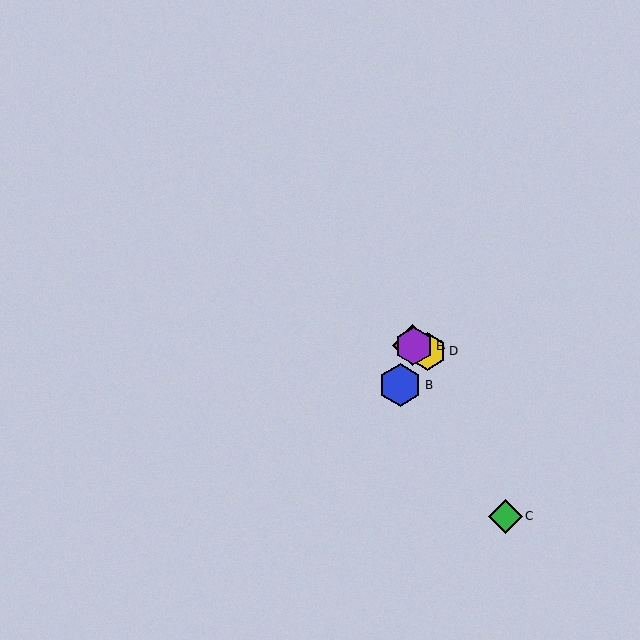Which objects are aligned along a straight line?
Objects A, D, E are aligned along a straight line.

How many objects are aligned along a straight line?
3 objects (A, D, E) are aligned along a straight line.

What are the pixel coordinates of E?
Object E is at (414, 346).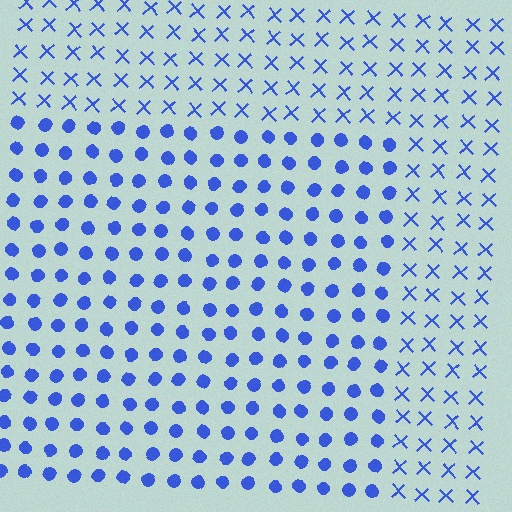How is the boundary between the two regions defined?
The boundary is defined by a change in element shape: circles inside vs. X marks outside. All elements share the same color and spacing.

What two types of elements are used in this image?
The image uses circles inside the rectangle region and X marks outside it.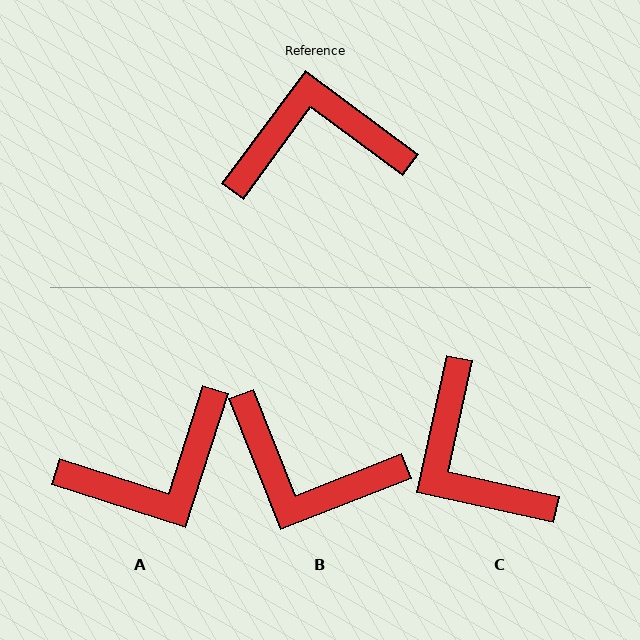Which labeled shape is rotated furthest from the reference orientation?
A, about 161 degrees away.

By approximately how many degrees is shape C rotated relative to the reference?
Approximately 114 degrees counter-clockwise.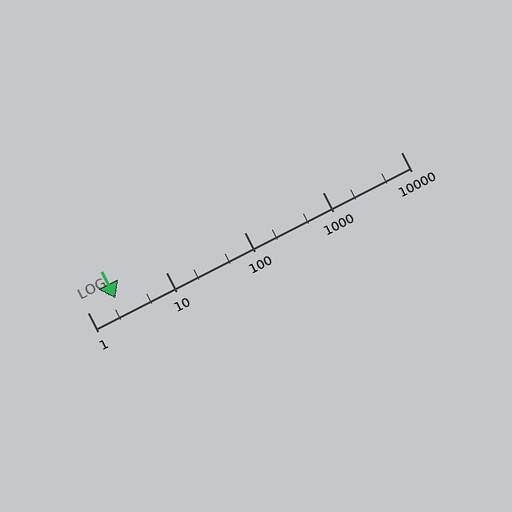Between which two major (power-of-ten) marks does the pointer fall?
The pointer is between 1 and 10.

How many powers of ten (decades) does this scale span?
The scale spans 4 decades, from 1 to 10000.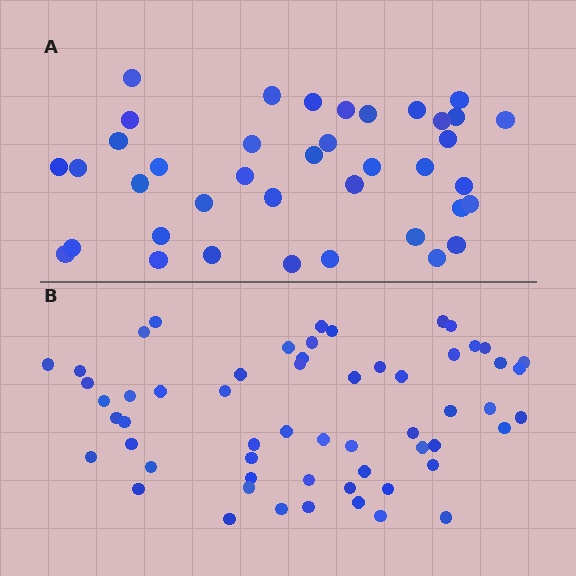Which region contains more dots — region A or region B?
Region B (the bottom region) has more dots.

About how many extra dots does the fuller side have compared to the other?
Region B has approximately 20 more dots than region A.